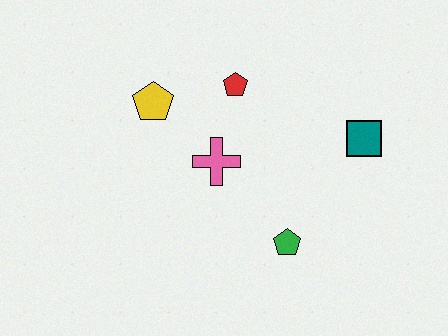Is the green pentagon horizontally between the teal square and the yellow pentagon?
Yes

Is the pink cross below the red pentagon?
Yes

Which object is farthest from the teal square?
The yellow pentagon is farthest from the teal square.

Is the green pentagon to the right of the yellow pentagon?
Yes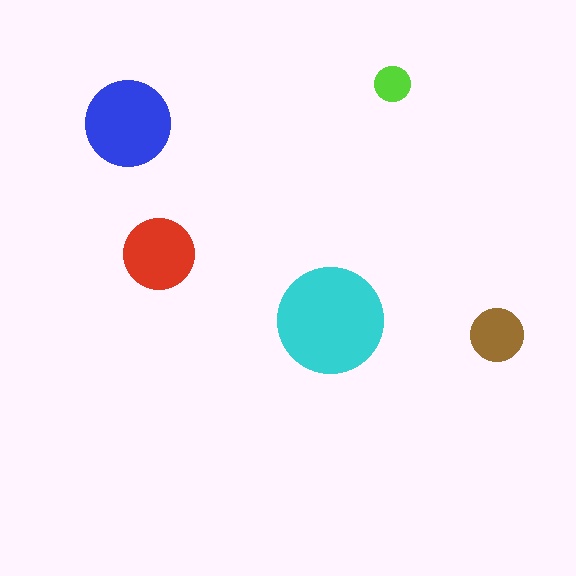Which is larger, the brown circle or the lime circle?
The brown one.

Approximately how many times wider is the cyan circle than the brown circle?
About 2 times wider.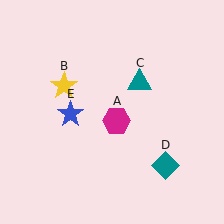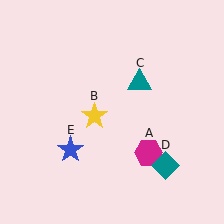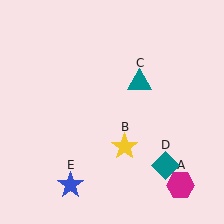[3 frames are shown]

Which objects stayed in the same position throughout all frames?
Teal triangle (object C) and teal diamond (object D) remained stationary.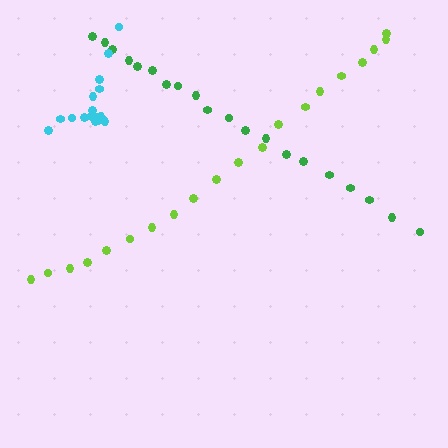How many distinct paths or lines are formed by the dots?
There are 3 distinct paths.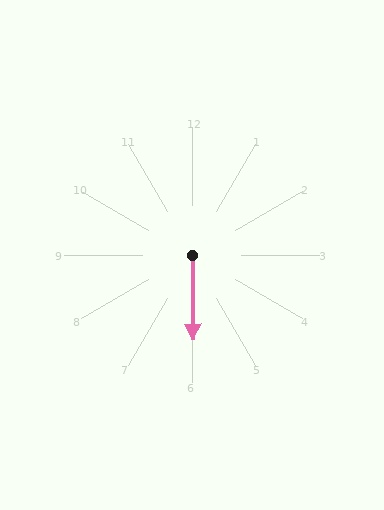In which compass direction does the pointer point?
South.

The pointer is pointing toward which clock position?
Roughly 6 o'clock.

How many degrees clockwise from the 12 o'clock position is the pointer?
Approximately 179 degrees.